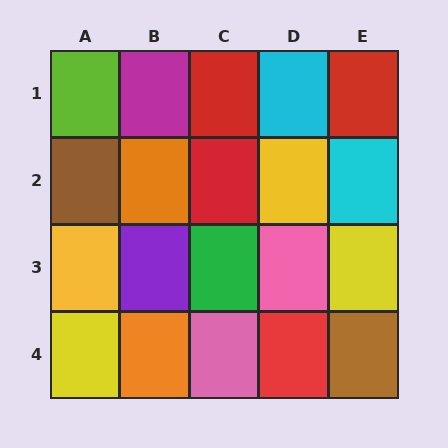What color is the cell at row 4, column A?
Yellow.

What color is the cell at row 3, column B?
Purple.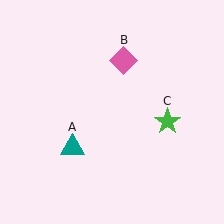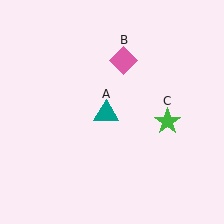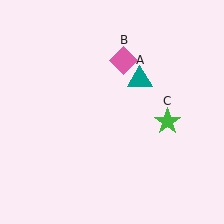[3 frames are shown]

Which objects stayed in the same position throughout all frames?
Pink diamond (object B) and green star (object C) remained stationary.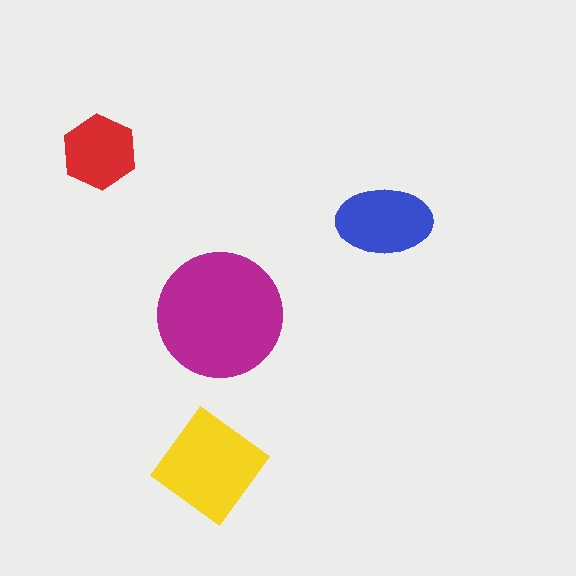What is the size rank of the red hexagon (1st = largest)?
4th.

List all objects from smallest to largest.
The red hexagon, the blue ellipse, the yellow diamond, the magenta circle.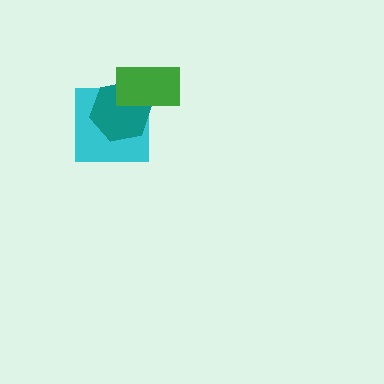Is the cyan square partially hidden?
Yes, it is partially covered by another shape.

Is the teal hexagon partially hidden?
Yes, it is partially covered by another shape.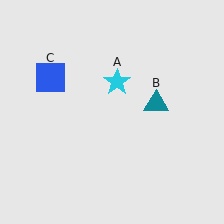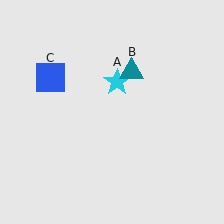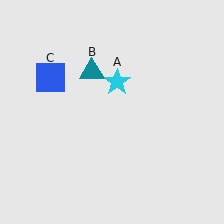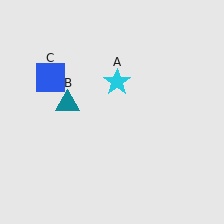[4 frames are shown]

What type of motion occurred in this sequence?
The teal triangle (object B) rotated counterclockwise around the center of the scene.